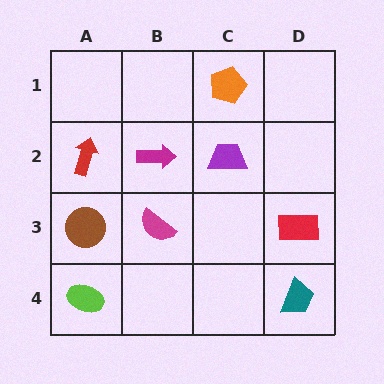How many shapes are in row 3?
3 shapes.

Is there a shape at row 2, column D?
No, that cell is empty.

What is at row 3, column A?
A brown circle.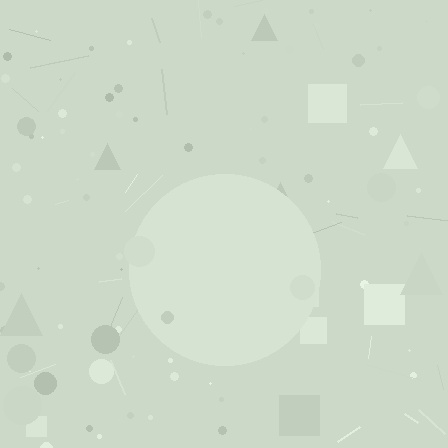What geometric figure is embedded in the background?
A circle is embedded in the background.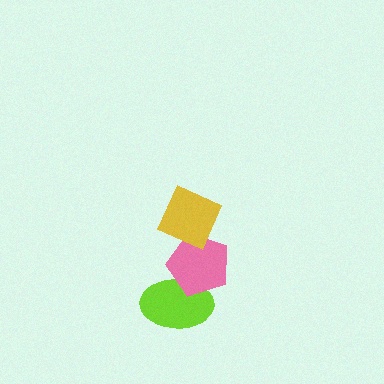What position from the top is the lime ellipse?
The lime ellipse is 3rd from the top.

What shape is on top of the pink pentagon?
The yellow diamond is on top of the pink pentagon.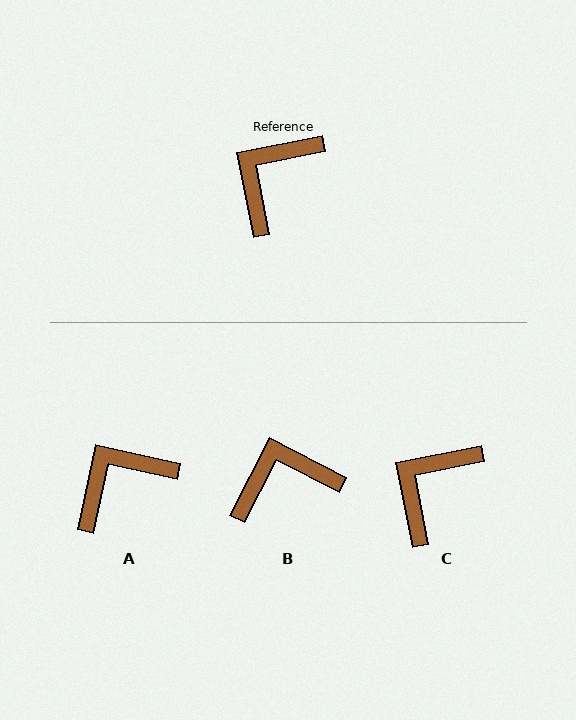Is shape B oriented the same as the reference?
No, it is off by about 38 degrees.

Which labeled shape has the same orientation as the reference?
C.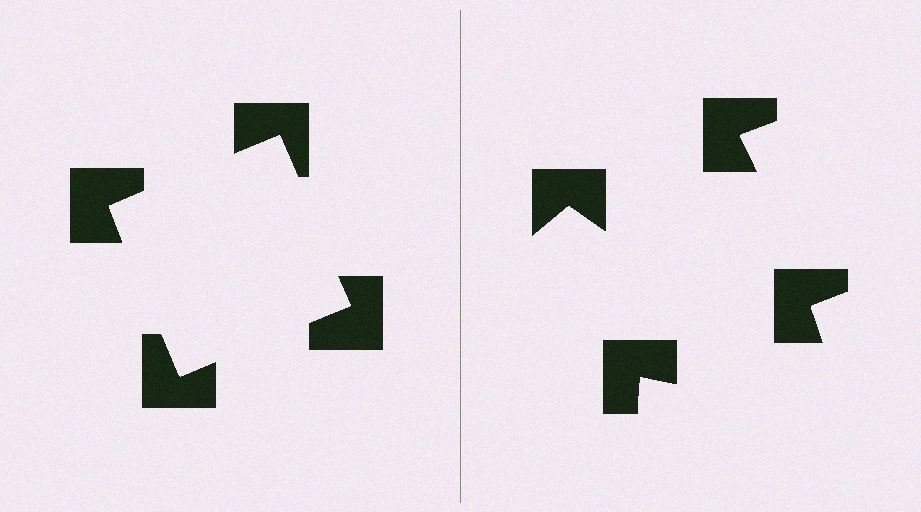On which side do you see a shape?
An illusory square appears on the left side. On the right side the wedge cuts are rotated, so no coherent shape forms.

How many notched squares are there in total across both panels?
8 — 4 on each side.